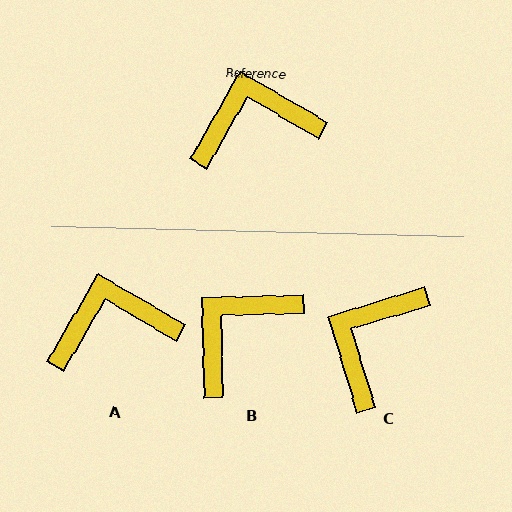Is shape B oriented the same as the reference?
No, it is off by about 31 degrees.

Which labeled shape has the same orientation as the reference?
A.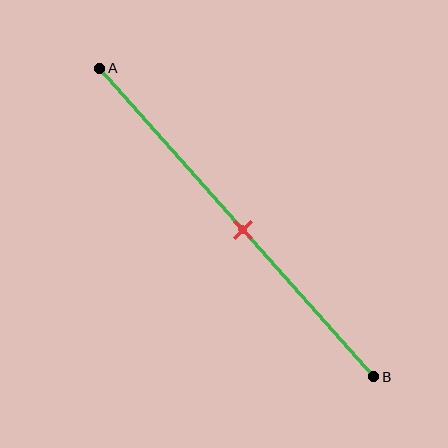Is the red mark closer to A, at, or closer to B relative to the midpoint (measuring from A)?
The red mark is approximately at the midpoint of segment AB.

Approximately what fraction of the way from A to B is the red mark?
The red mark is approximately 50% of the way from A to B.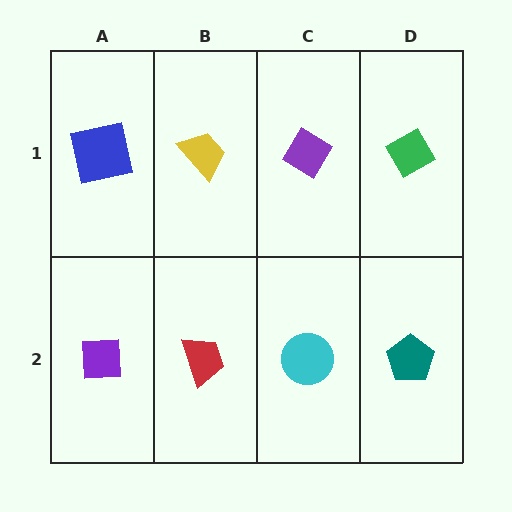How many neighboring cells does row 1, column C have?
3.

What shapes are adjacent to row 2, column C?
A purple diamond (row 1, column C), a red trapezoid (row 2, column B), a teal pentagon (row 2, column D).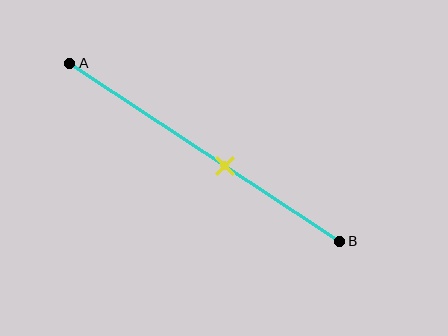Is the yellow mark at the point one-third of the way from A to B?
No, the mark is at about 60% from A, not at the 33% one-third point.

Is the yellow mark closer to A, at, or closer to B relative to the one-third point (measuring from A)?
The yellow mark is closer to point B than the one-third point of segment AB.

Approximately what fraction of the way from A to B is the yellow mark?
The yellow mark is approximately 60% of the way from A to B.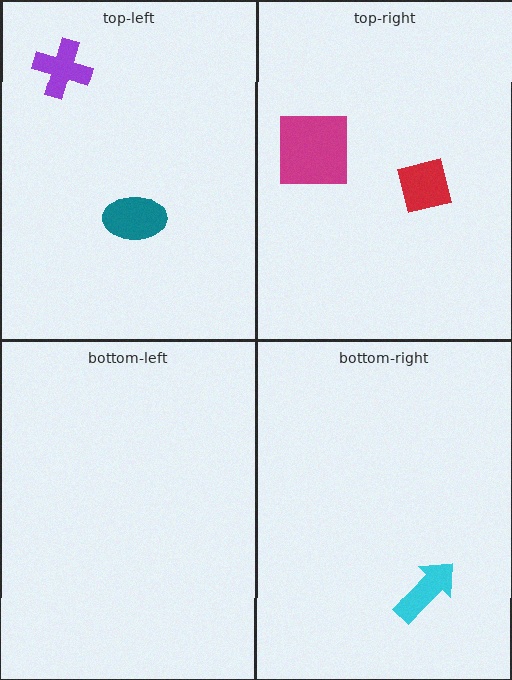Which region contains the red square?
The top-right region.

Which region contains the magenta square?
The top-right region.